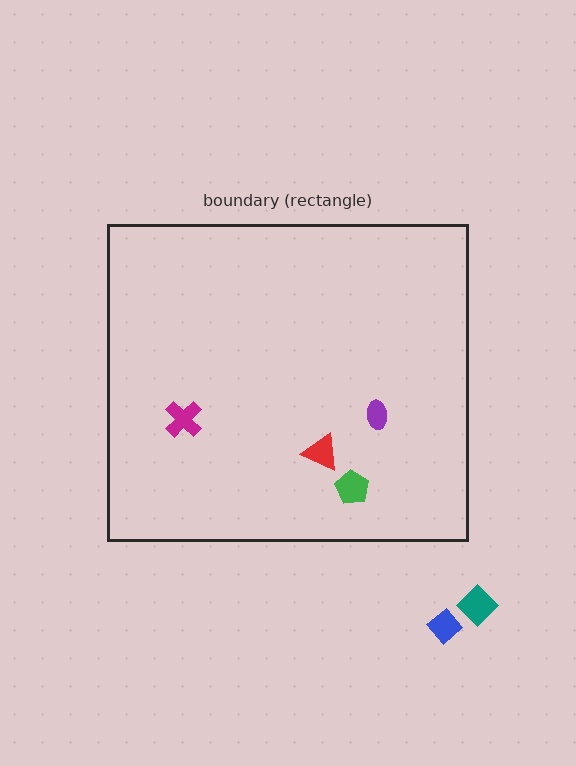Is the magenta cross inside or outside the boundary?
Inside.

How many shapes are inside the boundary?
4 inside, 2 outside.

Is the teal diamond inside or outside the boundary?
Outside.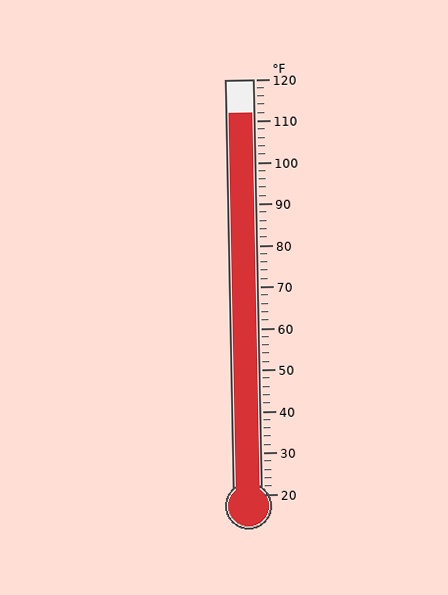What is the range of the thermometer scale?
The thermometer scale ranges from 20°F to 120°F.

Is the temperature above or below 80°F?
The temperature is above 80°F.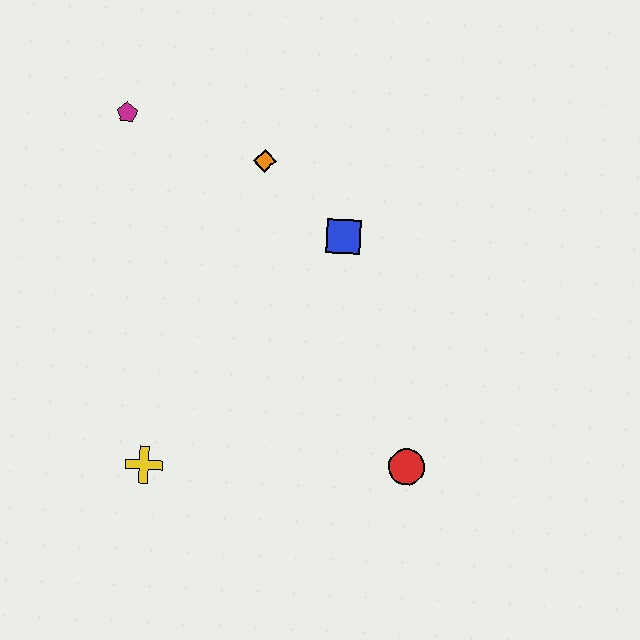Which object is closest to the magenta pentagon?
The orange diamond is closest to the magenta pentagon.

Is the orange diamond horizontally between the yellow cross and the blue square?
Yes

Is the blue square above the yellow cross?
Yes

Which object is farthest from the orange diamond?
The red circle is farthest from the orange diamond.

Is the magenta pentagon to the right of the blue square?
No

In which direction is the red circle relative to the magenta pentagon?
The red circle is below the magenta pentagon.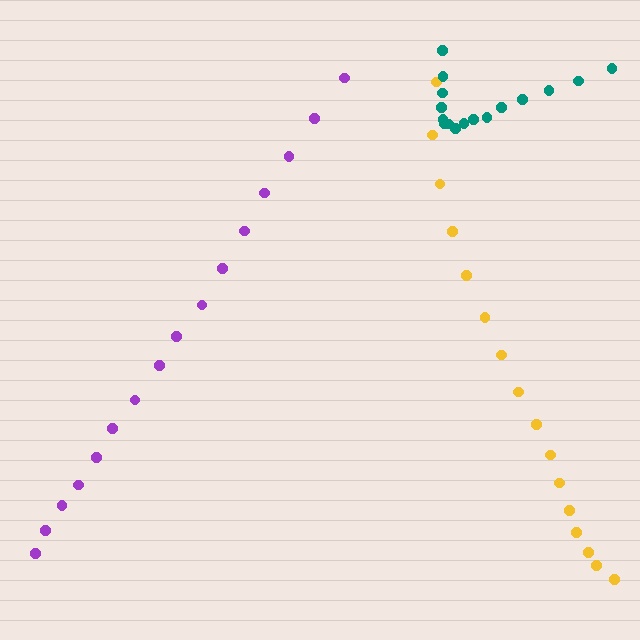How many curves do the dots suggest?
There are 3 distinct paths.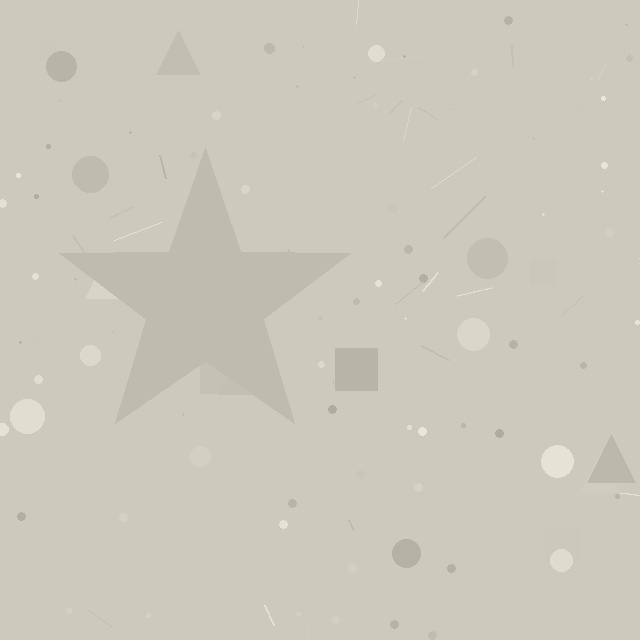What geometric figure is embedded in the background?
A star is embedded in the background.